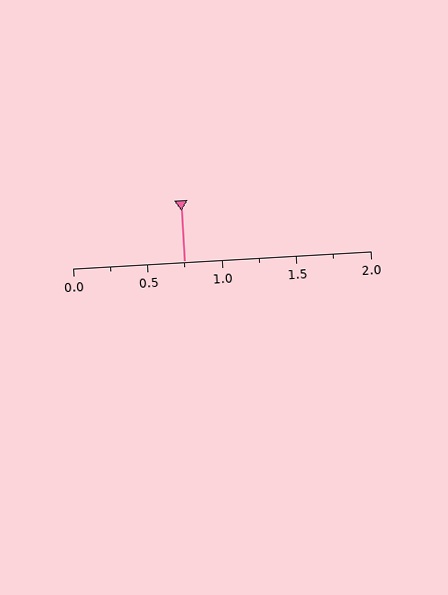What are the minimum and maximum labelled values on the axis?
The axis runs from 0.0 to 2.0.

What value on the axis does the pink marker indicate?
The marker indicates approximately 0.75.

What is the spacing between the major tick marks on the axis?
The major ticks are spaced 0.5 apart.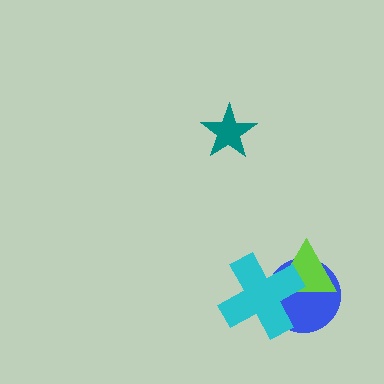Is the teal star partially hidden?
No, no other shape covers it.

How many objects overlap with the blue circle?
2 objects overlap with the blue circle.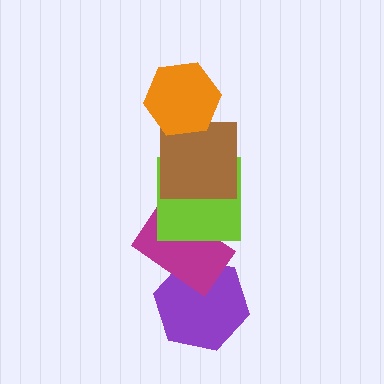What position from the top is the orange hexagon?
The orange hexagon is 1st from the top.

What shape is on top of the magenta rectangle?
The lime square is on top of the magenta rectangle.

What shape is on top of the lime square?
The brown square is on top of the lime square.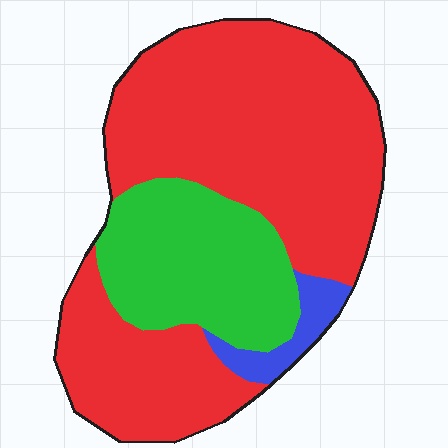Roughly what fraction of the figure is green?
Green covers 26% of the figure.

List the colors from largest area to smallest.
From largest to smallest: red, green, blue.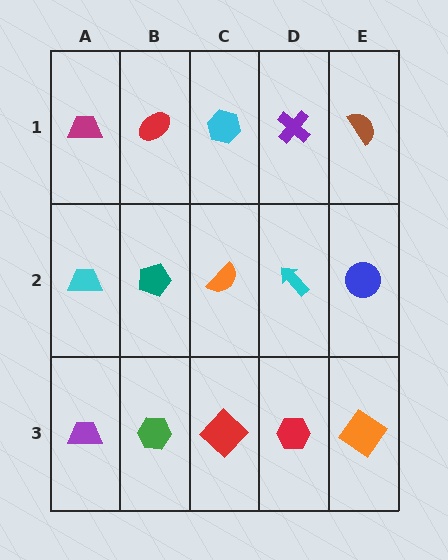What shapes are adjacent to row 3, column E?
A blue circle (row 2, column E), a red hexagon (row 3, column D).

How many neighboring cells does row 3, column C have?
3.